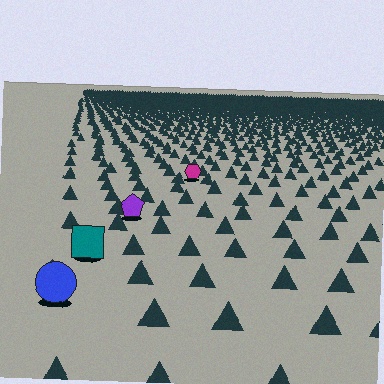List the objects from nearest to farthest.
From nearest to farthest: the blue circle, the teal square, the purple pentagon, the magenta hexagon.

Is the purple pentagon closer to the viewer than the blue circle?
No. The blue circle is closer — you can tell from the texture gradient: the ground texture is coarser near it.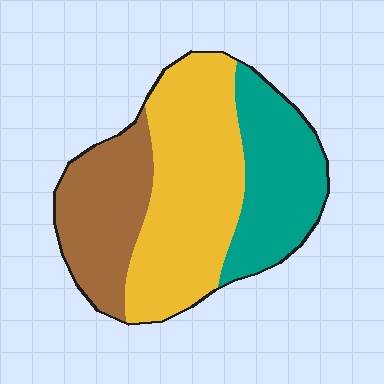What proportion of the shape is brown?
Brown covers roughly 25% of the shape.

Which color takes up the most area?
Yellow, at roughly 45%.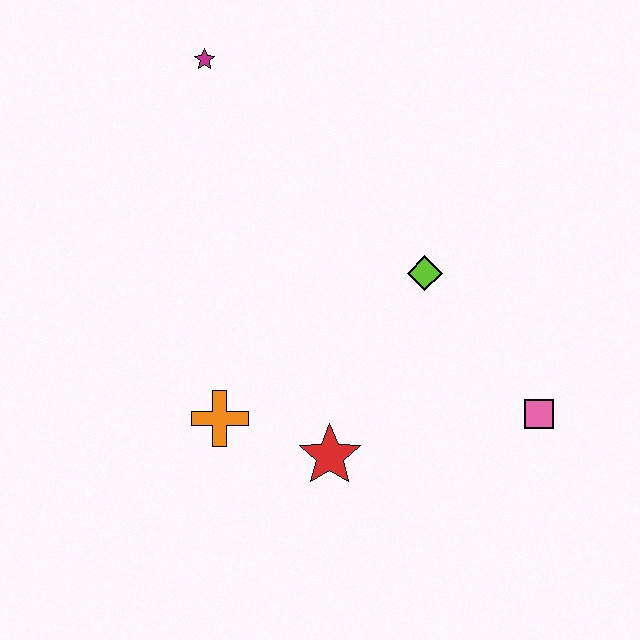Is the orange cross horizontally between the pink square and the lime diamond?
No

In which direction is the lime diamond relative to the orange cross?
The lime diamond is to the right of the orange cross.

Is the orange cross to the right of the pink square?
No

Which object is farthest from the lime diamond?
The magenta star is farthest from the lime diamond.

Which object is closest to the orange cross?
The red star is closest to the orange cross.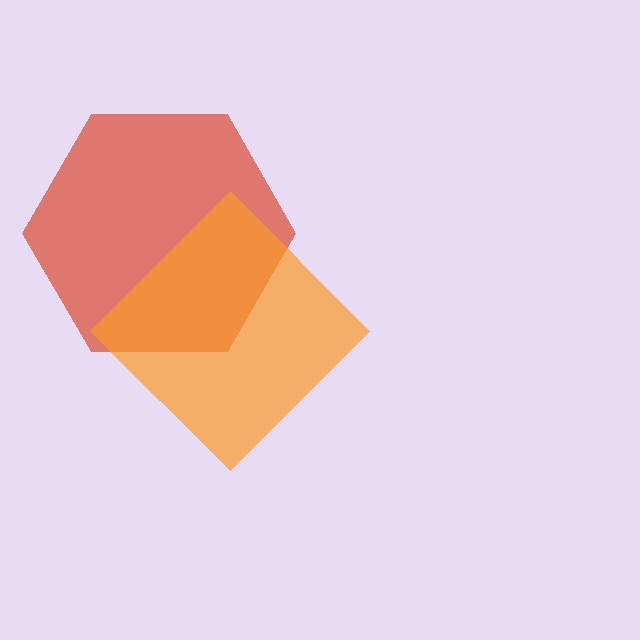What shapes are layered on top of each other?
The layered shapes are: a red hexagon, an orange diamond.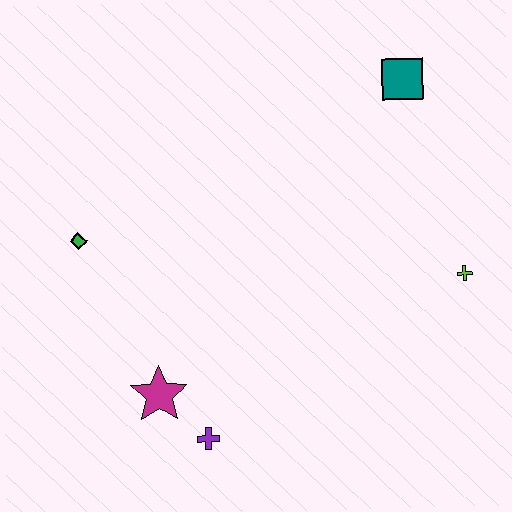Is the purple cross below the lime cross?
Yes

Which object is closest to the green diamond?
The magenta star is closest to the green diamond.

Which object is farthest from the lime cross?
The green diamond is farthest from the lime cross.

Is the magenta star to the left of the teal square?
Yes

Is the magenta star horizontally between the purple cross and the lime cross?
No